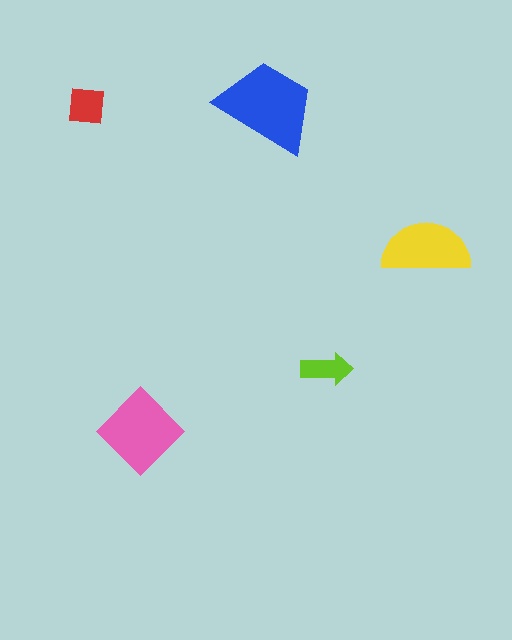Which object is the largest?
The blue trapezoid.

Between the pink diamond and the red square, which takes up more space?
The pink diamond.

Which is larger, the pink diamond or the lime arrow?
The pink diamond.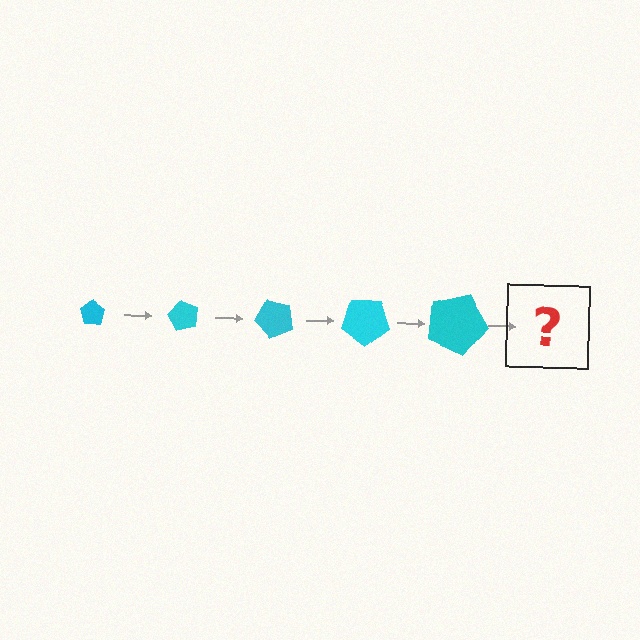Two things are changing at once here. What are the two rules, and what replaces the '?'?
The two rules are that the pentagon grows larger each step and it rotates 60 degrees each step. The '?' should be a pentagon, larger than the previous one and rotated 300 degrees from the start.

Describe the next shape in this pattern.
It should be a pentagon, larger than the previous one and rotated 300 degrees from the start.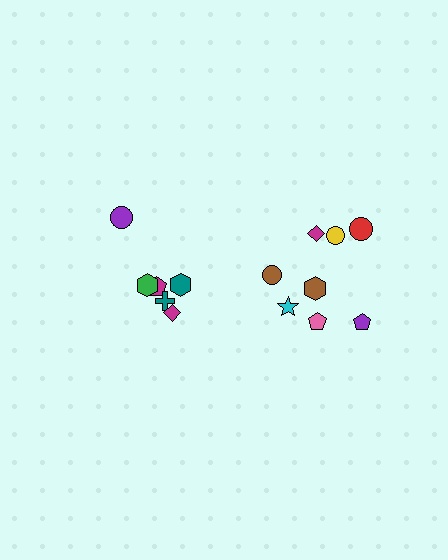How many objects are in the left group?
There are 6 objects.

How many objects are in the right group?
There are 8 objects.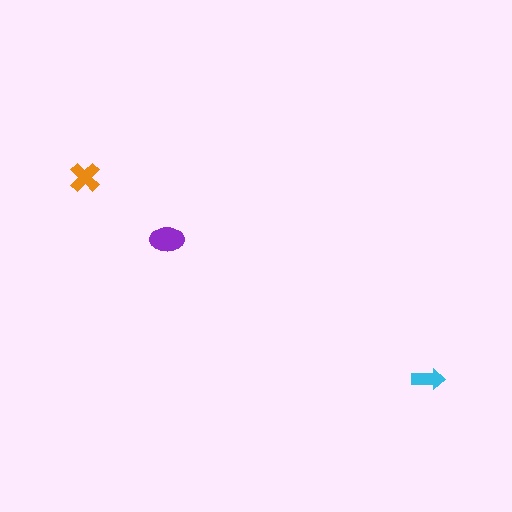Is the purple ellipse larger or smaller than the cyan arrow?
Larger.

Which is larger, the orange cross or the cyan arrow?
The orange cross.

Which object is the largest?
The purple ellipse.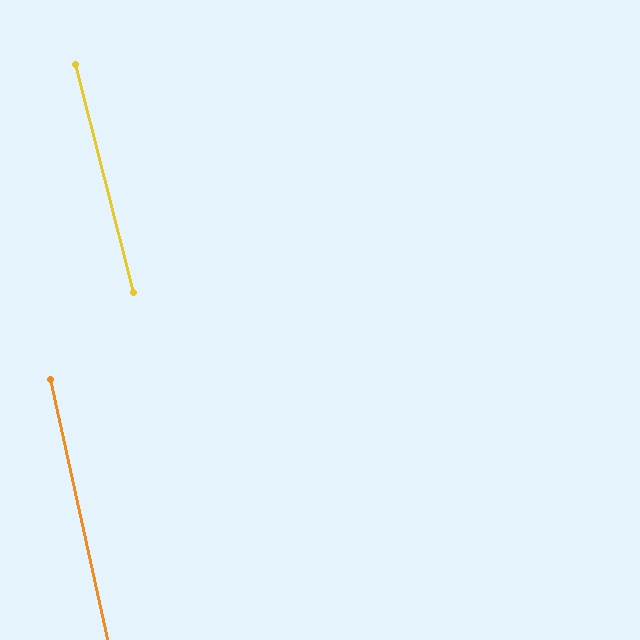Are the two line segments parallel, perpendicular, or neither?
Parallel — their directions differ by only 1.5°.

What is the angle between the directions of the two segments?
Approximately 2 degrees.